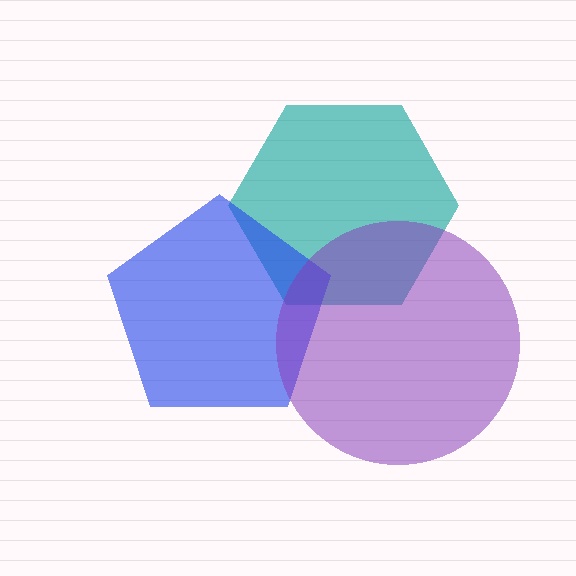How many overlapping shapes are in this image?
There are 3 overlapping shapes in the image.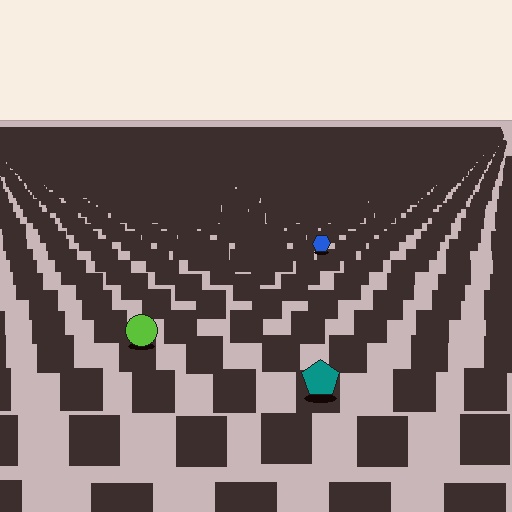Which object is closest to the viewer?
The teal pentagon is closest. The texture marks near it are larger and more spread out.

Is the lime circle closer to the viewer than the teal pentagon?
No. The teal pentagon is closer — you can tell from the texture gradient: the ground texture is coarser near it.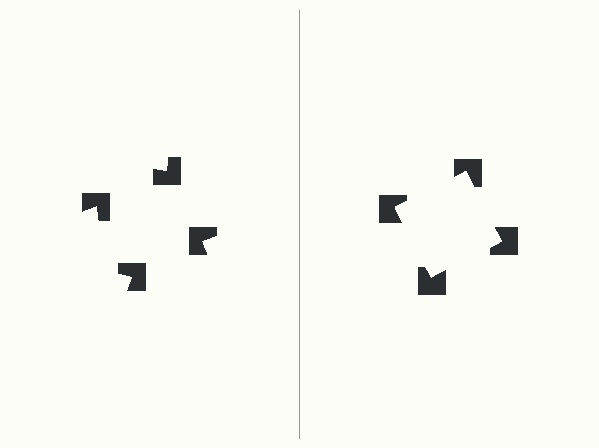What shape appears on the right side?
An illusory square.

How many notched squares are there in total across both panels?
8 — 4 on each side.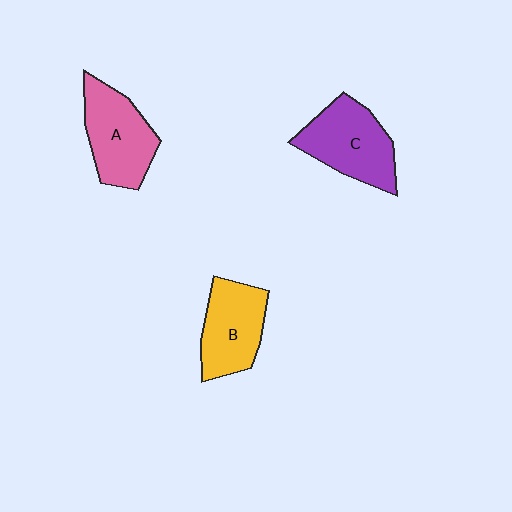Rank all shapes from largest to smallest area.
From largest to smallest: C (purple), A (pink), B (yellow).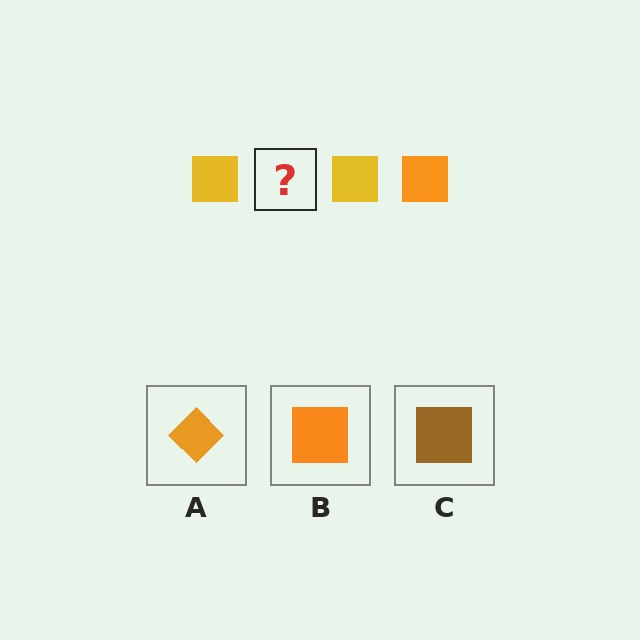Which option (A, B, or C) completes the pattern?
B.